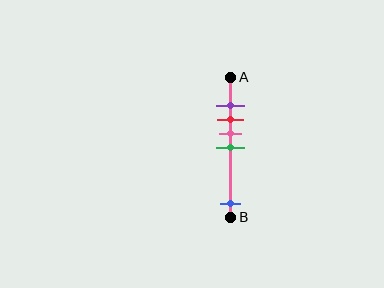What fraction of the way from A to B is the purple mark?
The purple mark is approximately 20% (0.2) of the way from A to B.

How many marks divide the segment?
There are 5 marks dividing the segment.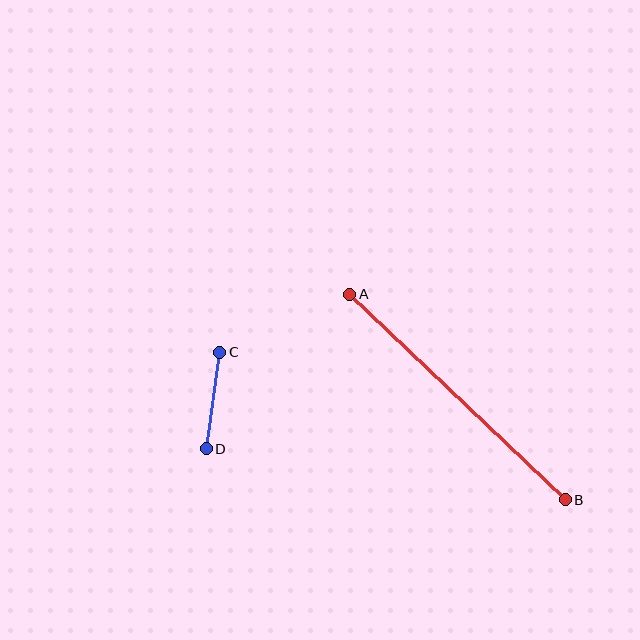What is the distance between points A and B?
The distance is approximately 298 pixels.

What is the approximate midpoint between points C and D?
The midpoint is at approximately (213, 401) pixels.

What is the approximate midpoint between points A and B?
The midpoint is at approximately (458, 397) pixels.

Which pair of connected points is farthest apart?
Points A and B are farthest apart.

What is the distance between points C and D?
The distance is approximately 98 pixels.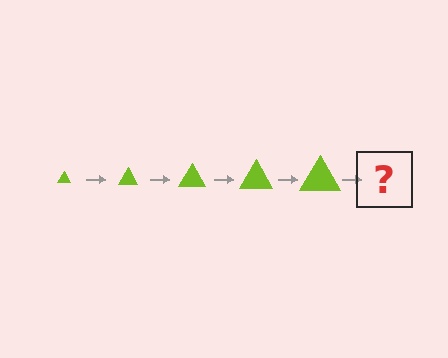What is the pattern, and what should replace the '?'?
The pattern is that the triangle gets progressively larger each step. The '?' should be a lime triangle, larger than the previous one.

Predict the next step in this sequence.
The next step is a lime triangle, larger than the previous one.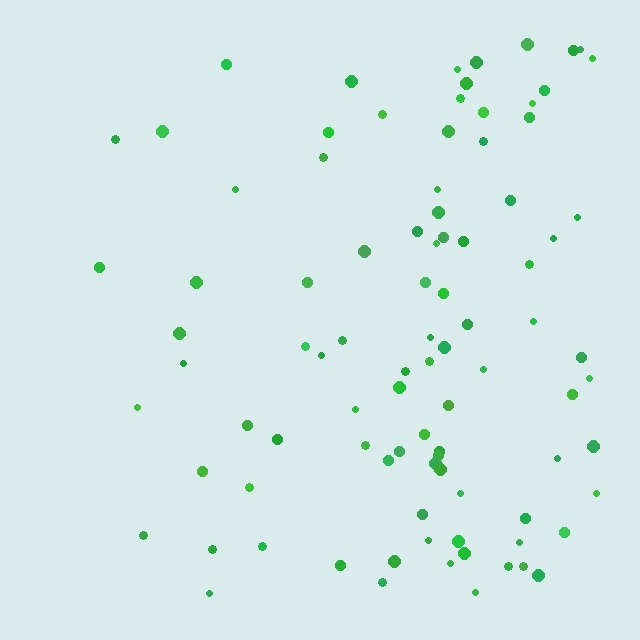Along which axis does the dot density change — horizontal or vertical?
Horizontal.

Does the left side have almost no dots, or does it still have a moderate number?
Still a moderate number, just noticeably fewer than the right.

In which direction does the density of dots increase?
From left to right, with the right side densest.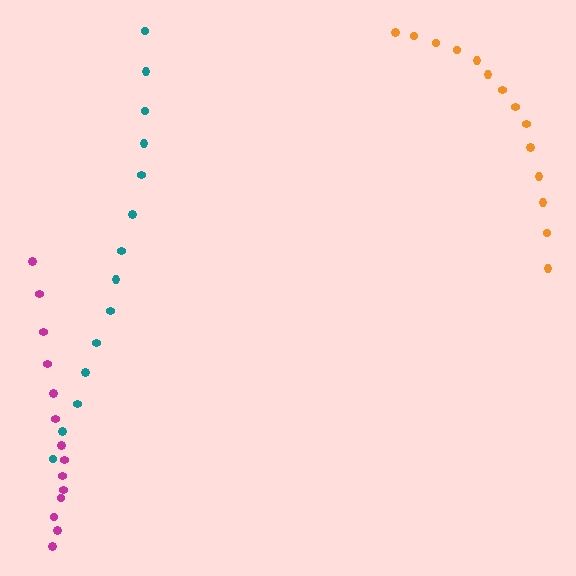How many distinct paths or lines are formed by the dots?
There are 3 distinct paths.